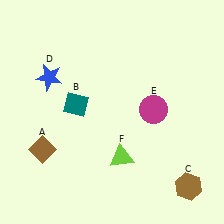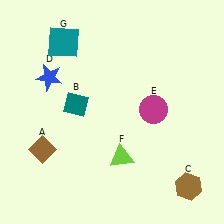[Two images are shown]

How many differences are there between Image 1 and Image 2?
There is 1 difference between the two images.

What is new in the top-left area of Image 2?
A teal square (G) was added in the top-left area of Image 2.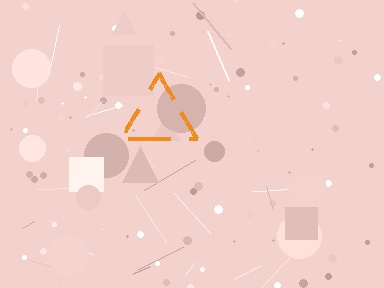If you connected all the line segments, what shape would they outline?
They would outline a triangle.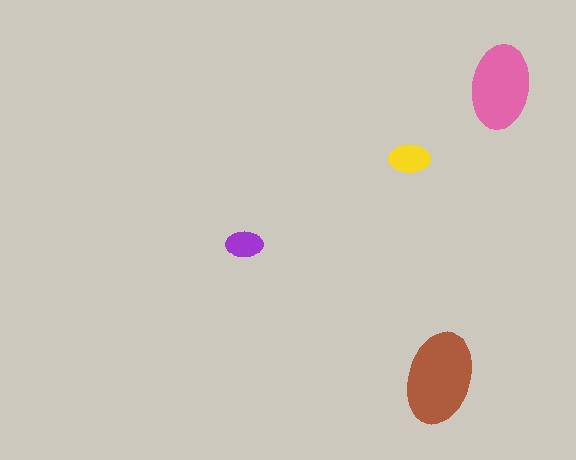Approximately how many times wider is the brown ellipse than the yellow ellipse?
About 2 times wider.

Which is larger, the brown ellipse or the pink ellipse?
The brown one.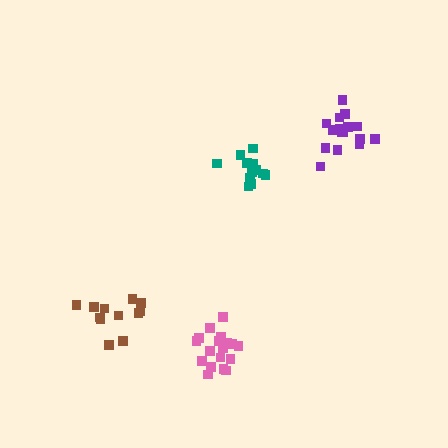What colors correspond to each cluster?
The clusters are colored: teal, purple, pink, brown.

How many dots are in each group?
Group 1: 12 dots, Group 2: 16 dots, Group 3: 18 dots, Group 4: 12 dots (58 total).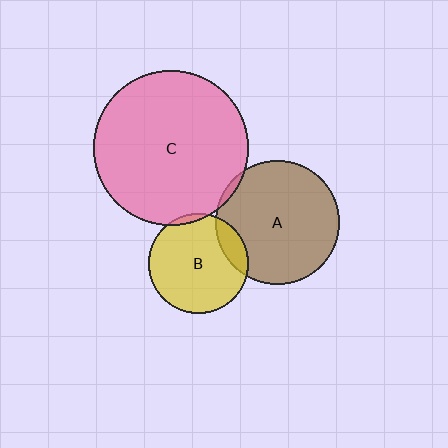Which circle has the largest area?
Circle C (pink).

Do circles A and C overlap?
Yes.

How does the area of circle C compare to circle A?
Approximately 1.6 times.